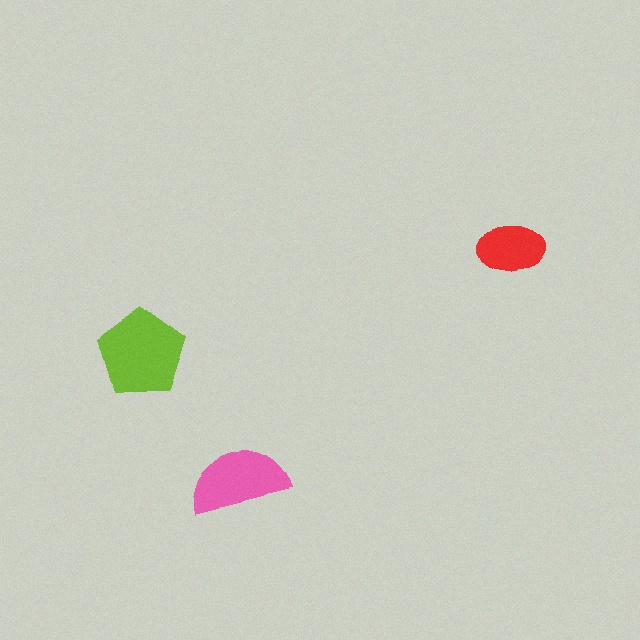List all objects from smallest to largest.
The red ellipse, the pink semicircle, the lime pentagon.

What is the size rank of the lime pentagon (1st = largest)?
1st.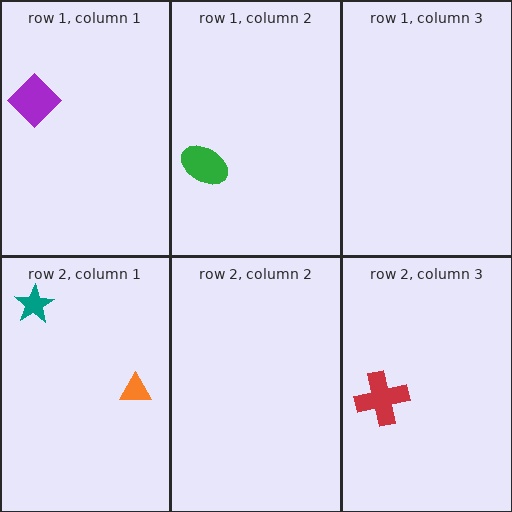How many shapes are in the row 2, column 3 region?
1.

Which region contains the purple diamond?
The row 1, column 1 region.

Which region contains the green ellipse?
The row 1, column 2 region.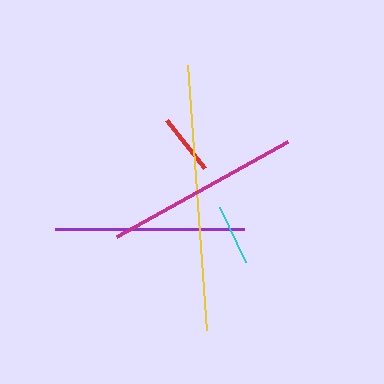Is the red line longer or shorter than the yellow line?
The yellow line is longer than the red line.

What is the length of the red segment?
The red segment is approximately 62 pixels long.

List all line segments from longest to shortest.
From longest to shortest: yellow, magenta, purple, red, cyan.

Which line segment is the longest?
The yellow line is the longest at approximately 266 pixels.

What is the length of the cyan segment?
The cyan segment is approximately 61 pixels long.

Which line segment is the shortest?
The cyan line is the shortest at approximately 61 pixels.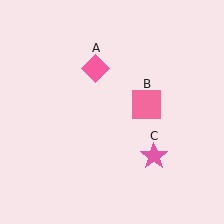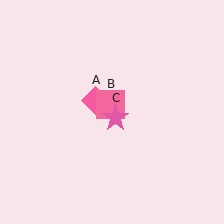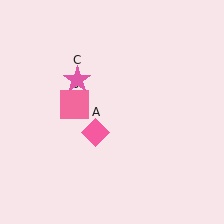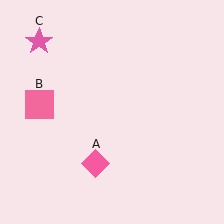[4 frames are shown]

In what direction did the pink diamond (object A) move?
The pink diamond (object A) moved down.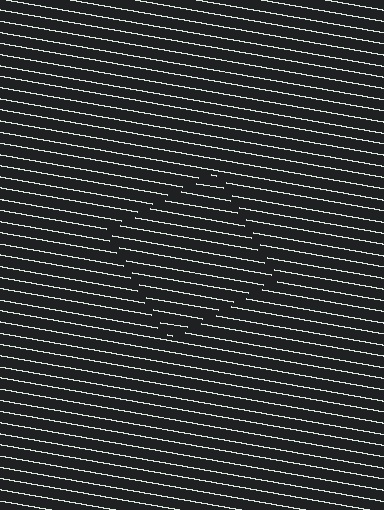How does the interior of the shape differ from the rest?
The interior of the shape contains the same grating, shifted by half a period — the contour is defined by the phase discontinuity where line-ends from the inner and outer gratings abut.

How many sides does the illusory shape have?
4 sides — the line-ends trace a square.